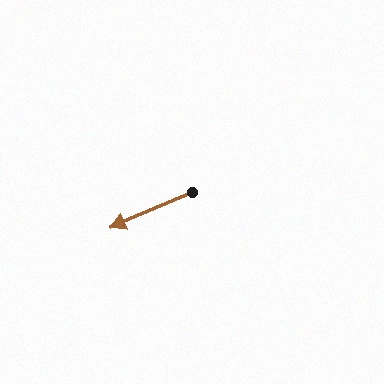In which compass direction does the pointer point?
Southwest.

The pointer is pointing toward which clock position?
Roughly 8 o'clock.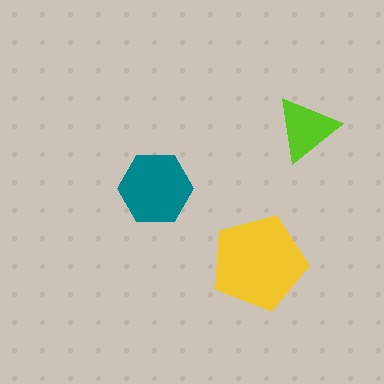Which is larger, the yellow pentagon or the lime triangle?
The yellow pentagon.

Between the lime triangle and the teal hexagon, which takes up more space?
The teal hexagon.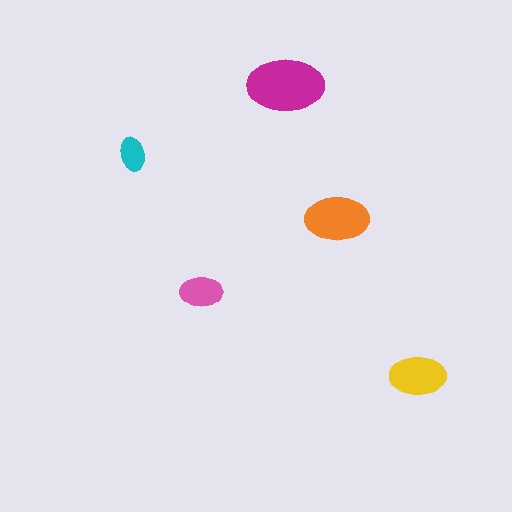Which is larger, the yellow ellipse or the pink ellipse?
The yellow one.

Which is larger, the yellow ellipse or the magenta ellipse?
The magenta one.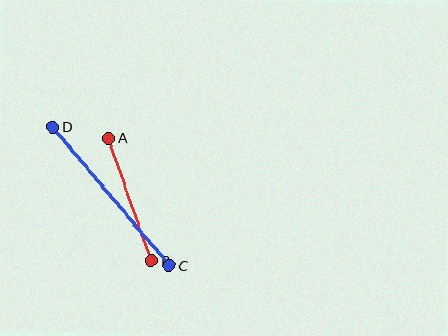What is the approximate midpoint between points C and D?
The midpoint is at approximately (111, 196) pixels.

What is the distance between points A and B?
The distance is approximately 129 pixels.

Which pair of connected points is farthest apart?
Points C and D are farthest apart.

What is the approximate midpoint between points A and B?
The midpoint is at approximately (130, 199) pixels.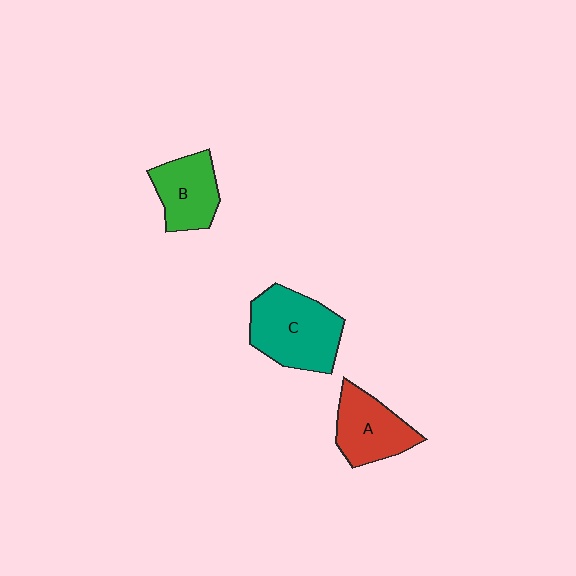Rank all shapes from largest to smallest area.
From largest to smallest: C (teal), A (red), B (green).